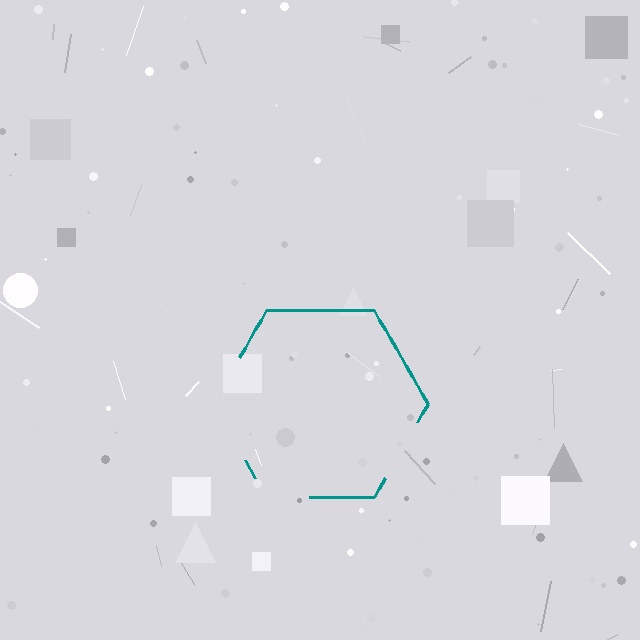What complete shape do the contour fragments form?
The contour fragments form a hexagon.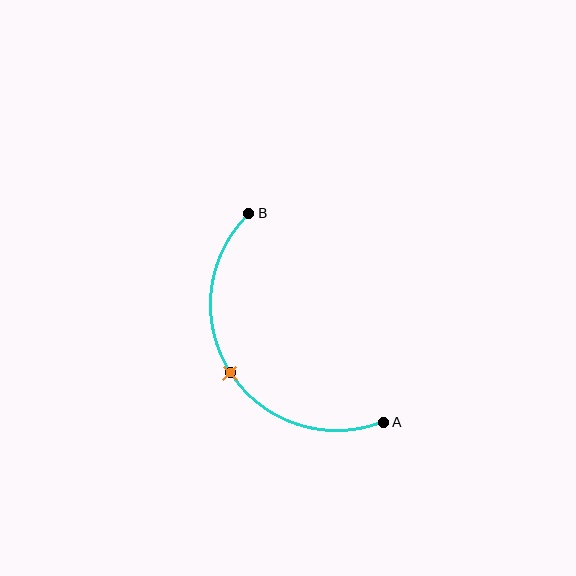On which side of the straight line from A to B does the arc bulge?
The arc bulges to the left of the straight line connecting A and B.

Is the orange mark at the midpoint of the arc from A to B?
Yes. The orange mark lies on the arc at equal arc-length from both A and B — it is the arc midpoint.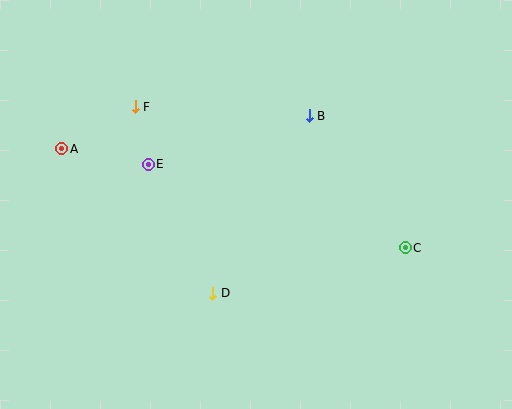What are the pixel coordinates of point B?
Point B is at (309, 116).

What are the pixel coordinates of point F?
Point F is at (135, 107).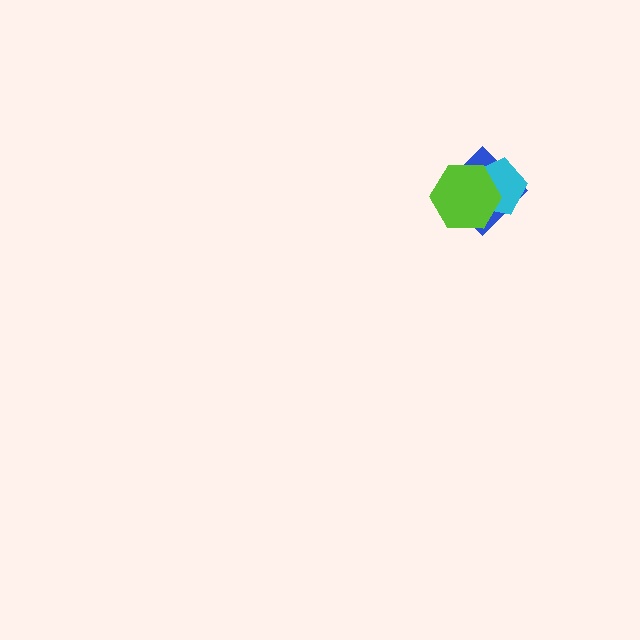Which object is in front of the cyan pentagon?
The lime hexagon is in front of the cyan pentagon.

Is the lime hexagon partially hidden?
No, no other shape covers it.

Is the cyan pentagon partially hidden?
Yes, it is partially covered by another shape.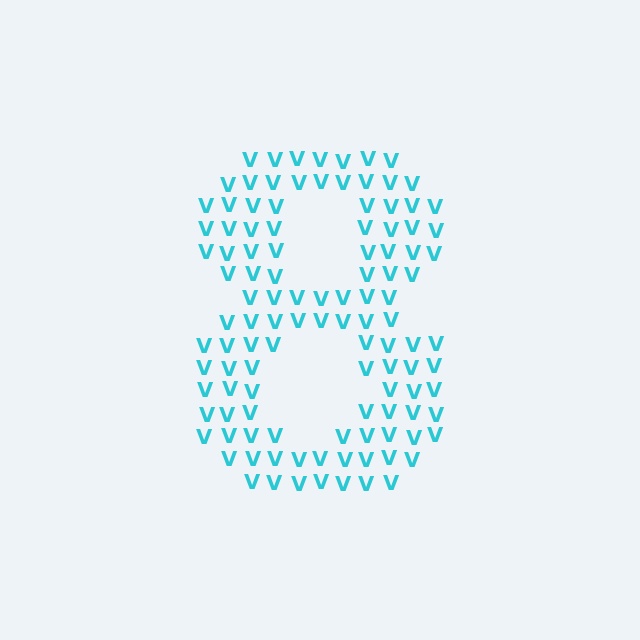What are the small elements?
The small elements are letter V's.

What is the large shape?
The large shape is the digit 8.